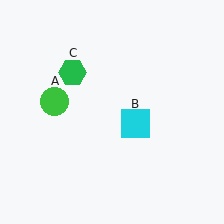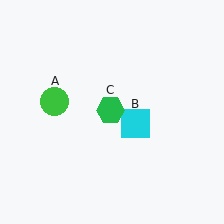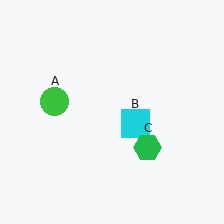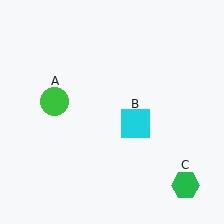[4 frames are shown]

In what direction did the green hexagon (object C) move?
The green hexagon (object C) moved down and to the right.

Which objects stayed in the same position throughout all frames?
Green circle (object A) and cyan square (object B) remained stationary.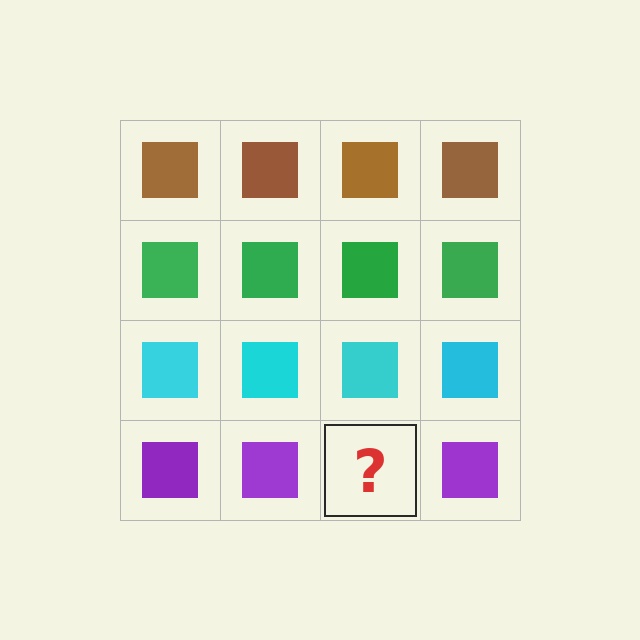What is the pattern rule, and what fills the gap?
The rule is that each row has a consistent color. The gap should be filled with a purple square.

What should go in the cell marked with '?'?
The missing cell should contain a purple square.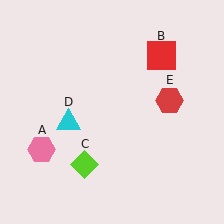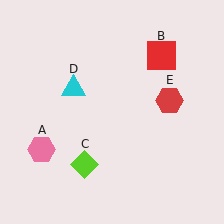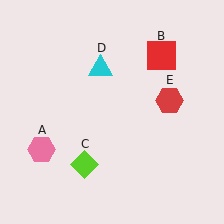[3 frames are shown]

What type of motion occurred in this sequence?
The cyan triangle (object D) rotated clockwise around the center of the scene.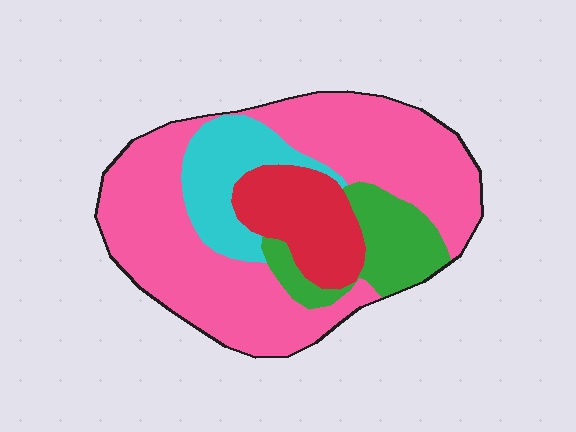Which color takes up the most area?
Pink, at roughly 60%.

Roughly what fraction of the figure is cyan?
Cyan takes up about one eighth (1/8) of the figure.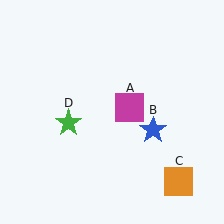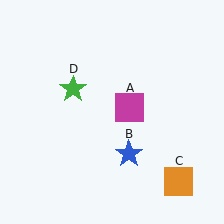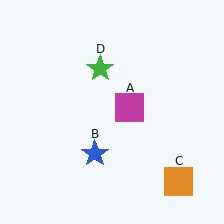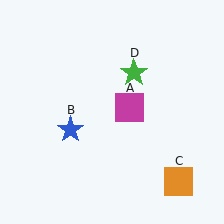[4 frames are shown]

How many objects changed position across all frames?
2 objects changed position: blue star (object B), green star (object D).